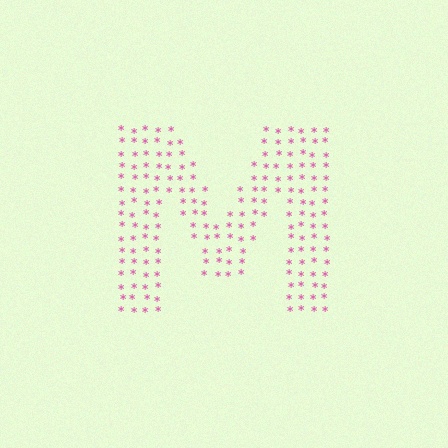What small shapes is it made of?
It is made of small asterisks.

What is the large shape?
The large shape is the letter M.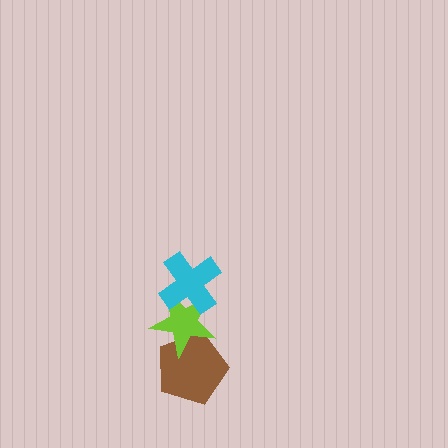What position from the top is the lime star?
The lime star is 2nd from the top.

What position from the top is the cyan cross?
The cyan cross is 1st from the top.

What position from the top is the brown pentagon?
The brown pentagon is 3rd from the top.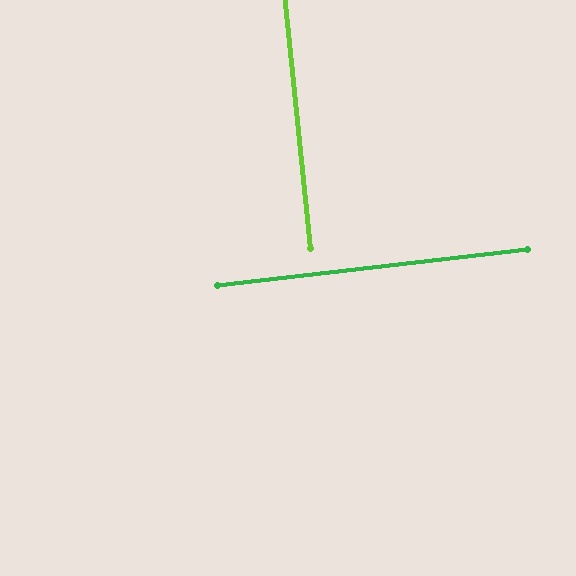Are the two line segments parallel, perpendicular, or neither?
Perpendicular — they meet at approximately 89°.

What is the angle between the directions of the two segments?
Approximately 89 degrees.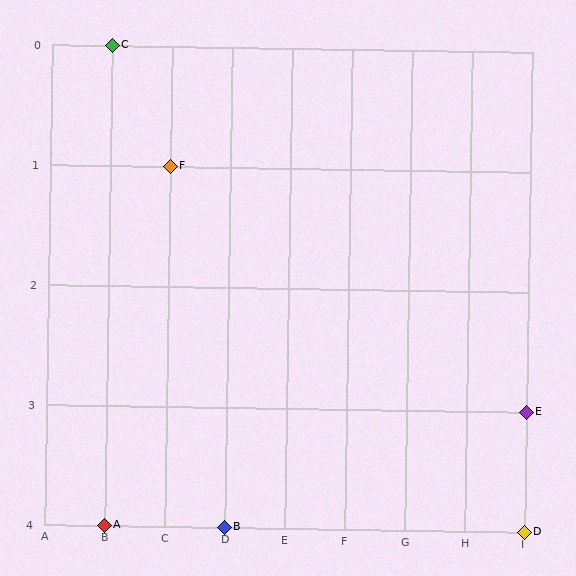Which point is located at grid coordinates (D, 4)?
Point B is at (D, 4).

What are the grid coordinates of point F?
Point F is at grid coordinates (C, 1).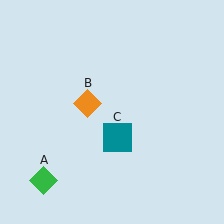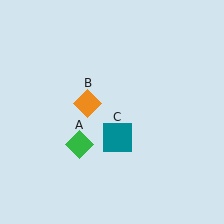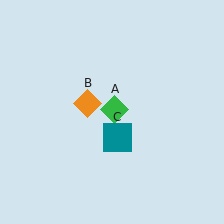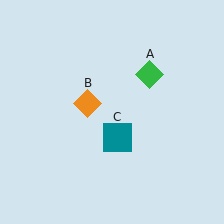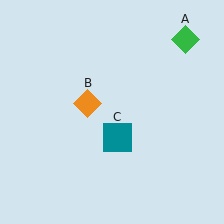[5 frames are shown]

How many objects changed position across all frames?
1 object changed position: green diamond (object A).